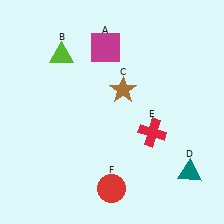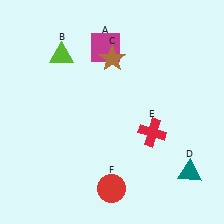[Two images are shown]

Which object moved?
The brown star (C) moved up.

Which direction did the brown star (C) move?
The brown star (C) moved up.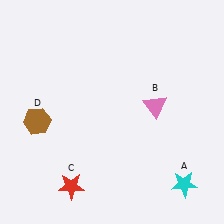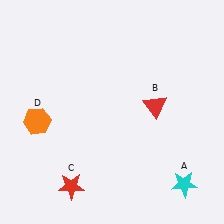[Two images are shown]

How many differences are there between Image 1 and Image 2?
There are 2 differences between the two images.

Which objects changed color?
B changed from pink to red. D changed from brown to orange.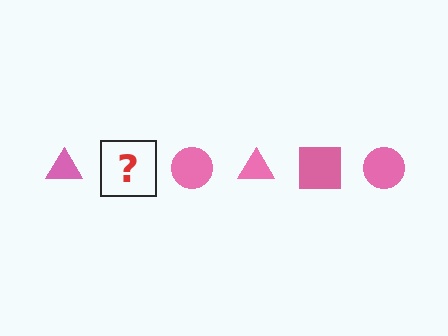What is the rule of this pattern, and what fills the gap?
The rule is that the pattern cycles through triangle, square, circle shapes in pink. The gap should be filled with a pink square.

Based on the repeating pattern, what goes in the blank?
The blank should be a pink square.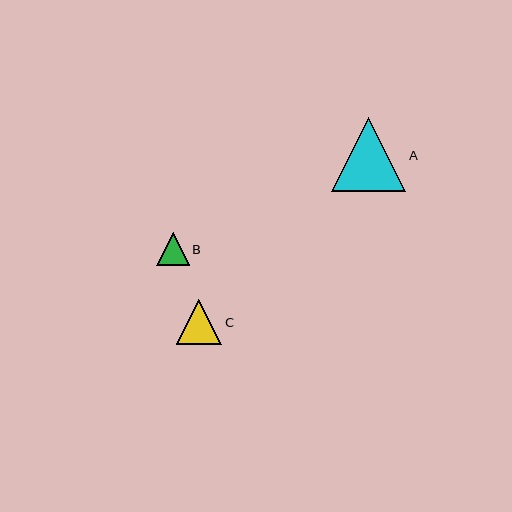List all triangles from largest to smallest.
From largest to smallest: A, C, B.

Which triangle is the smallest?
Triangle B is the smallest with a size of approximately 33 pixels.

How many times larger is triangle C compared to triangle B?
Triangle C is approximately 1.4 times the size of triangle B.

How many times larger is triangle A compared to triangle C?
Triangle A is approximately 1.7 times the size of triangle C.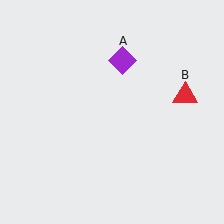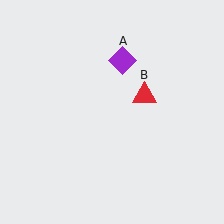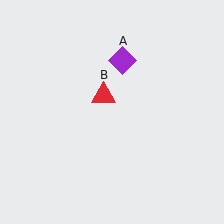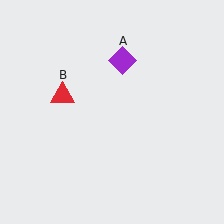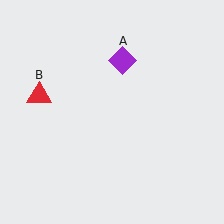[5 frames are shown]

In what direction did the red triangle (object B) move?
The red triangle (object B) moved left.